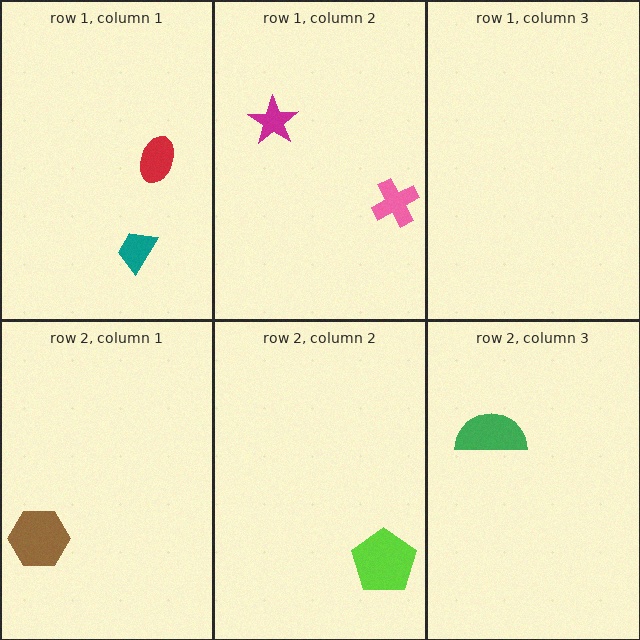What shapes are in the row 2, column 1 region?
The brown hexagon.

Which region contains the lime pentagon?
The row 2, column 2 region.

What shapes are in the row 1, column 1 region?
The teal trapezoid, the red ellipse.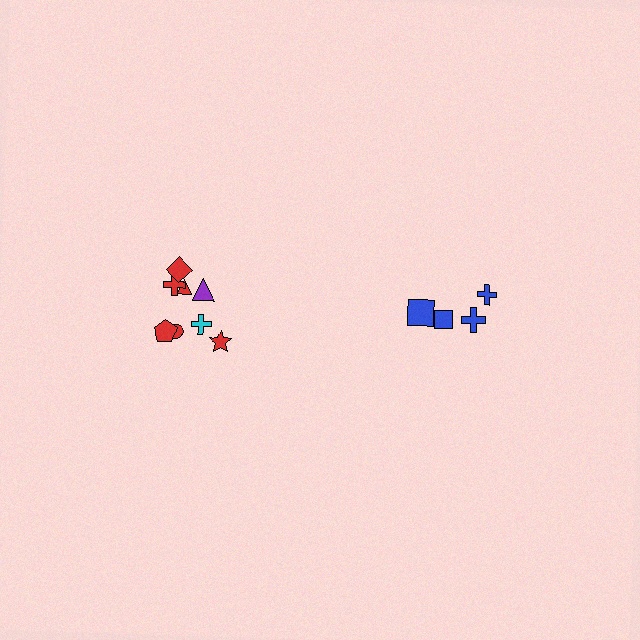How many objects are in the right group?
There are 4 objects.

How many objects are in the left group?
There are 8 objects.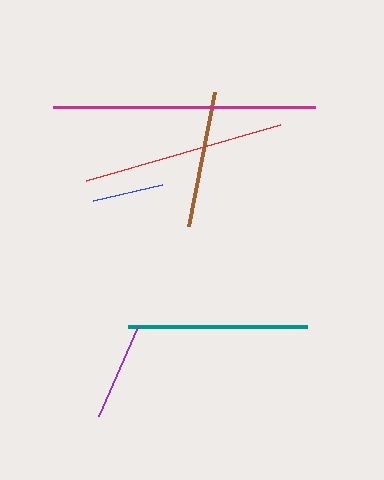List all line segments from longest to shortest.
From longest to shortest: magenta, red, teal, brown, purple, blue.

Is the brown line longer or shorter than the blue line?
The brown line is longer than the blue line.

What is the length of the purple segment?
The purple segment is approximately 97 pixels long.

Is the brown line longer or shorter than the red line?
The red line is longer than the brown line.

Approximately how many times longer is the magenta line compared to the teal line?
The magenta line is approximately 1.5 times the length of the teal line.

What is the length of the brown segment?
The brown segment is approximately 137 pixels long.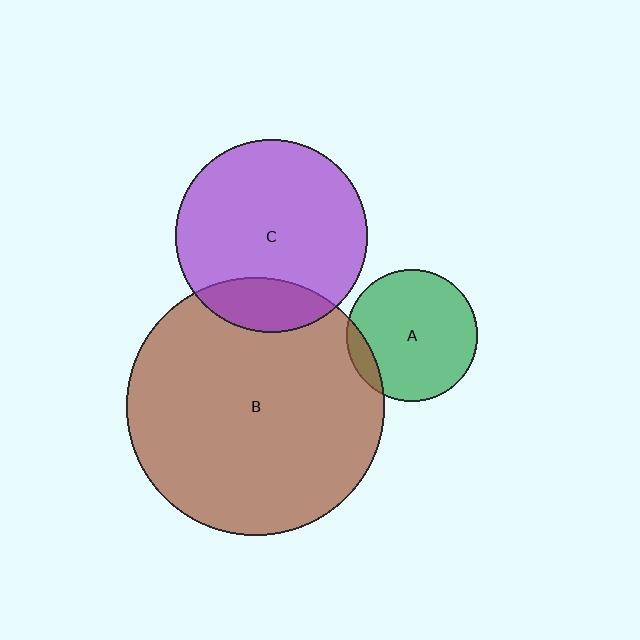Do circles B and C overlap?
Yes.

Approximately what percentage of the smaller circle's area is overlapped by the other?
Approximately 20%.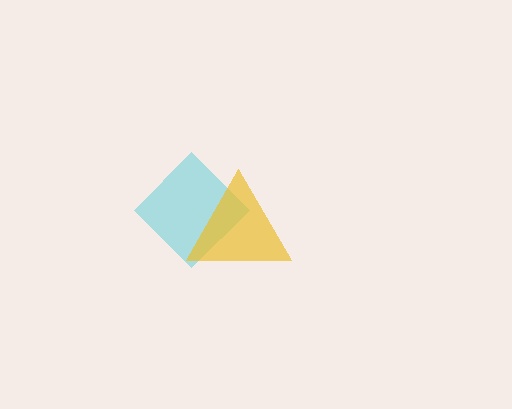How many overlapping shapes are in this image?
There are 2 overlapping shapes in the image.